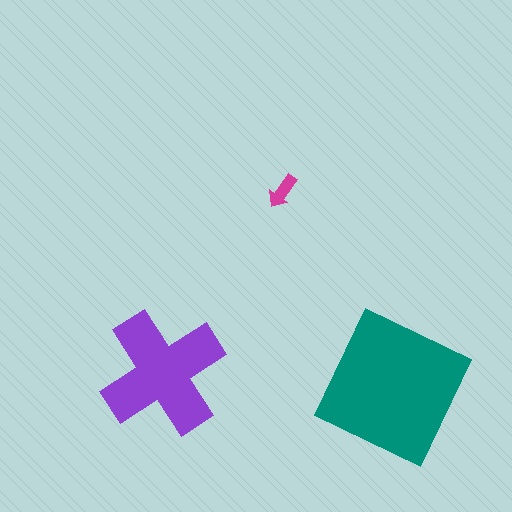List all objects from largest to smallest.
The teal square, the purple cross, the magenta arrow.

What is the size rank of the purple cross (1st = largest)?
2nd.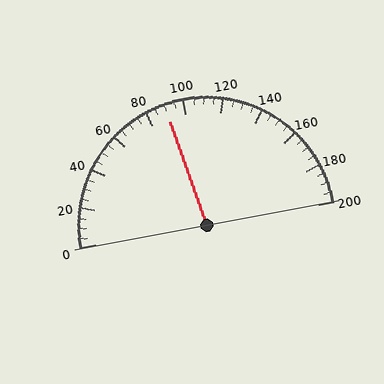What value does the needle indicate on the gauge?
The needle indicates approximately 90.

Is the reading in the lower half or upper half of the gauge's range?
The reading is in the lower half of the range (0 to 200).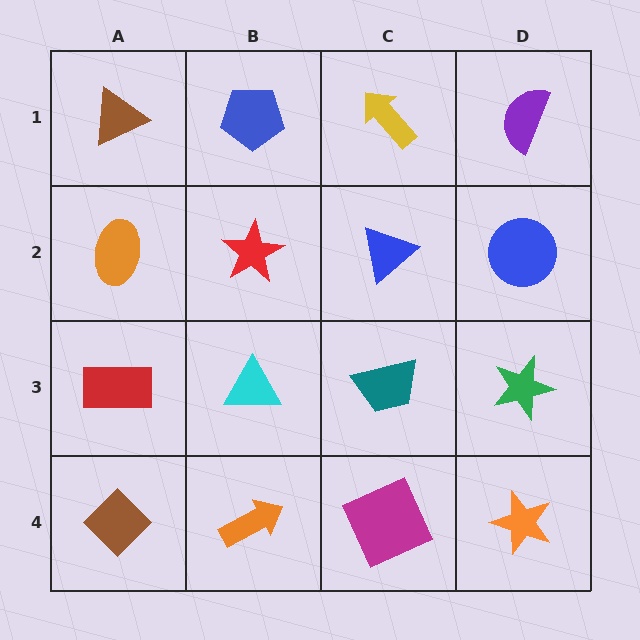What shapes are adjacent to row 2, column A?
A brown triangle (row 1, column A), a red rectangle (row 3, column A), a red star (row 2, column B).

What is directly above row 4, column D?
A green star.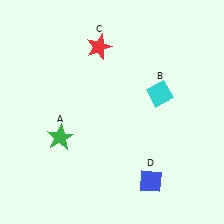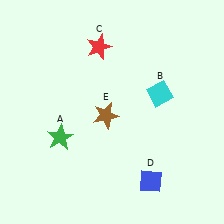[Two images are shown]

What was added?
A brown star (E) was added in Image 2.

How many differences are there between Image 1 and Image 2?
There is 1 difference between the two images.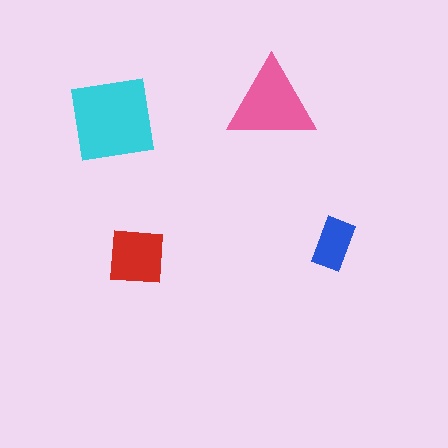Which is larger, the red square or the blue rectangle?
The red square.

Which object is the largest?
The cyan square.